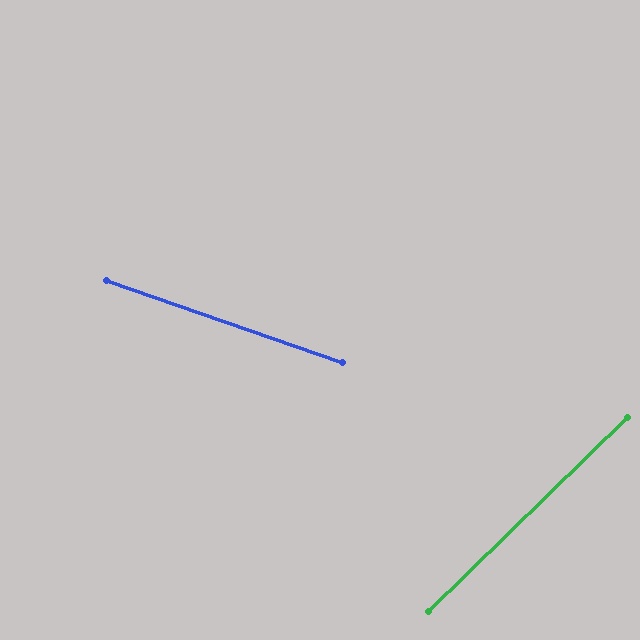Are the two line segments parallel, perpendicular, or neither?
Neither parallel nor perpendicular — they differ by about 63°.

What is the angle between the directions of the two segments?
Approximately 63 degrees.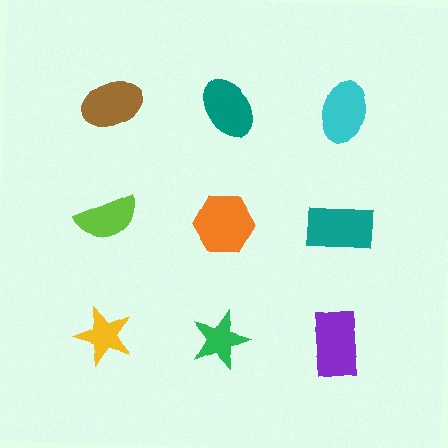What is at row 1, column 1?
A brown ellipse.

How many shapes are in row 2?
3 shapes.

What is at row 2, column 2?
An orange hexagon.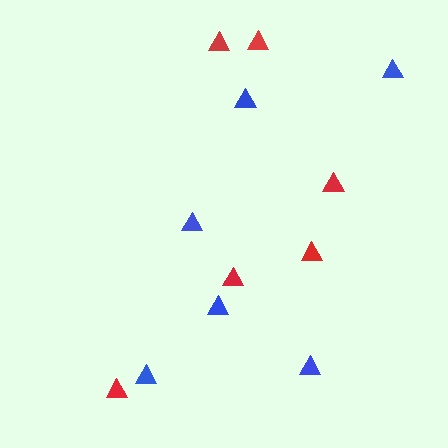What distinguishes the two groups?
There are 2 groups: one group of red triangles (6) and one group of blue triangles (6).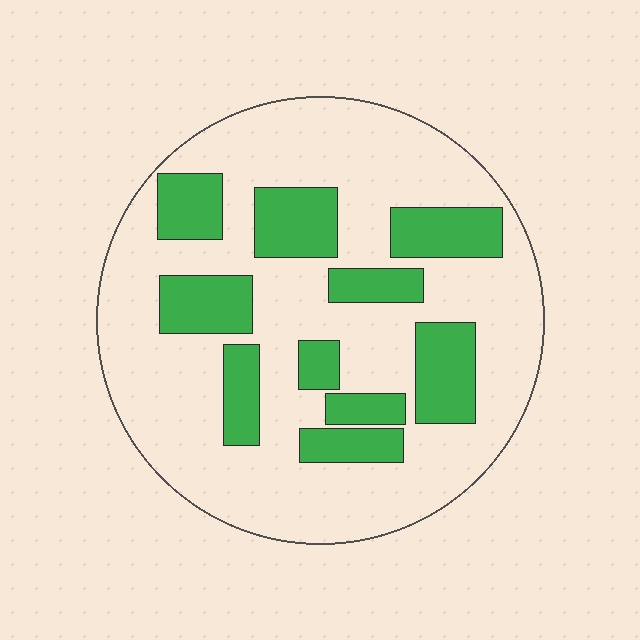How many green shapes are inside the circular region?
10.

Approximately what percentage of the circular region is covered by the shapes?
Approximately 25%.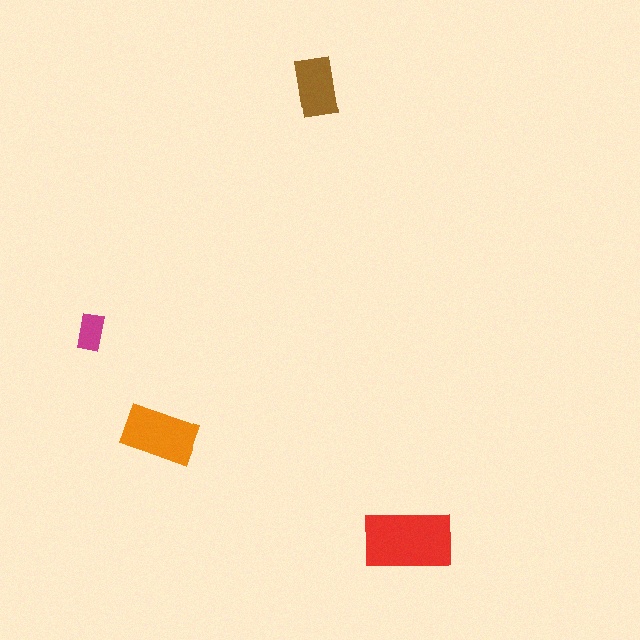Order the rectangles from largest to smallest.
the red one, the orange one, the brown one, the magenta one.